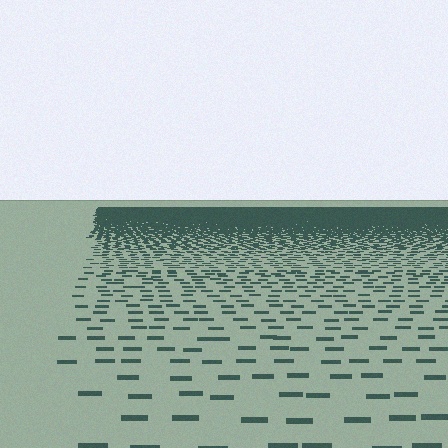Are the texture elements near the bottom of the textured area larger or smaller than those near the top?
Larger. Near the bottom, elements are closer to the viewer and appear at a bigger on-screen size.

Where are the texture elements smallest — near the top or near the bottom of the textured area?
Near the top.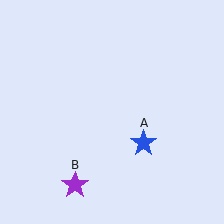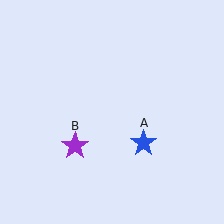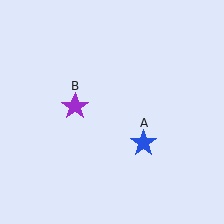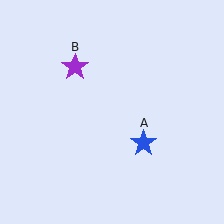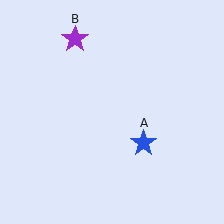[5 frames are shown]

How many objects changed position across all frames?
1 object changed position: purple star (object B).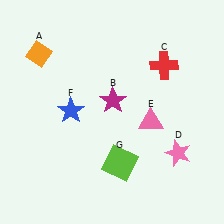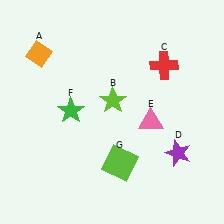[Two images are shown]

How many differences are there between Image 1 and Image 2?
There are 3 differences between the two images.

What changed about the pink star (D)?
In Image 1, D is pink. In Image 2, it changed to purple.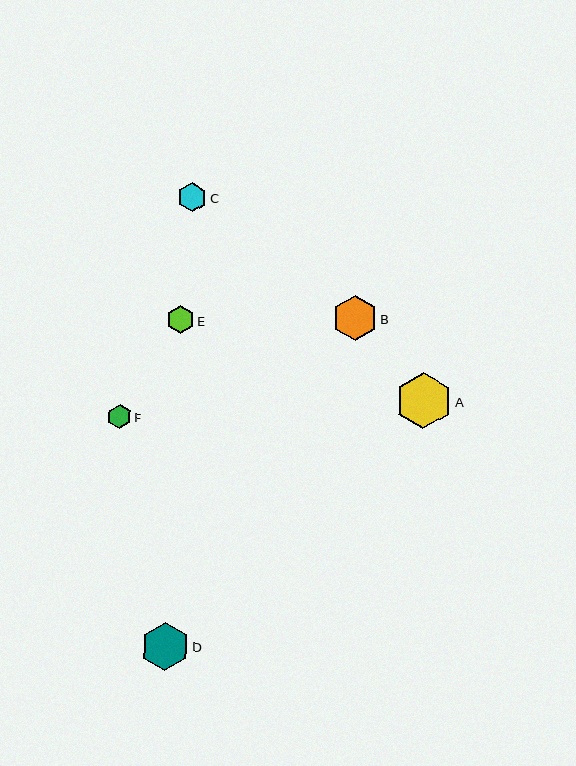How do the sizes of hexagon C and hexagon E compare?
Hexagon C and hexagon E are approximately the same size.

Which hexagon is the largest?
Hexagon A is the largest with a size of approximately 56 pixels.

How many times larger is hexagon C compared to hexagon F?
Hexagon C is approximately 1.2 times the size of hexagon F.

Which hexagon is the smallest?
Hexagon F is the smallest with a size of approximately 24 pixels.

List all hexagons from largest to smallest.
From largest to smallest: A, D, B, C, E, F.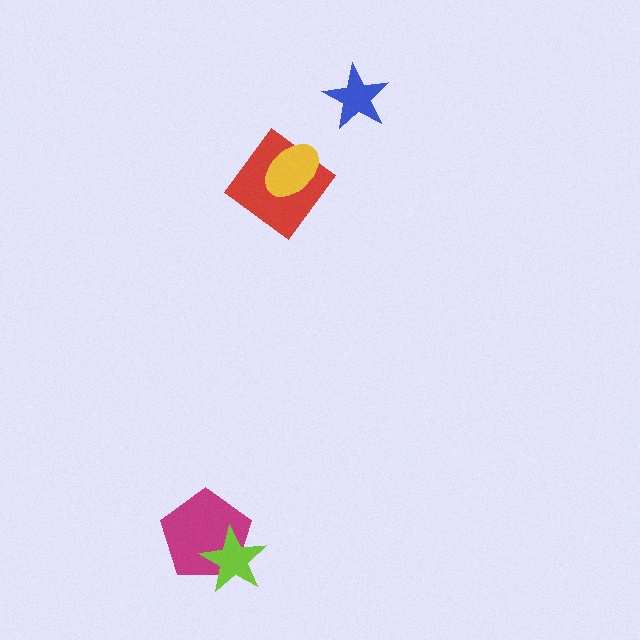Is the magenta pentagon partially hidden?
Yes, it is partially covered by another shape.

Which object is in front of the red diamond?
The yellow ellipse is in front of the red diamond.